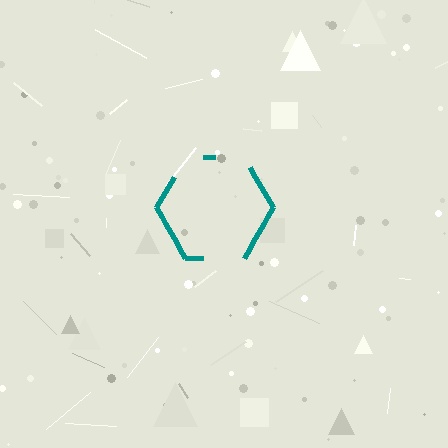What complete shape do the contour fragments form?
The contour fragments form a hexagon.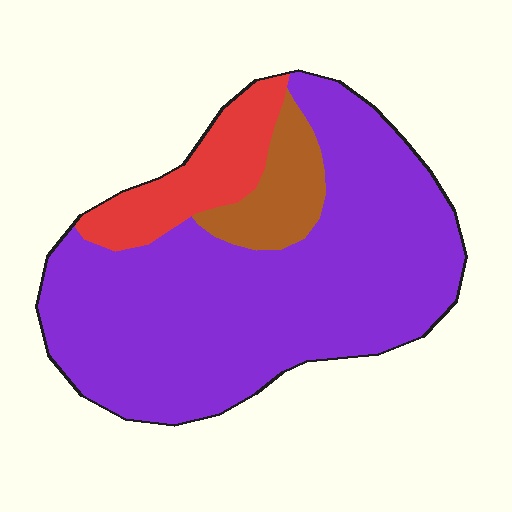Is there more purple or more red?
Purple.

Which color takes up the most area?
Purple, at roughly 75%.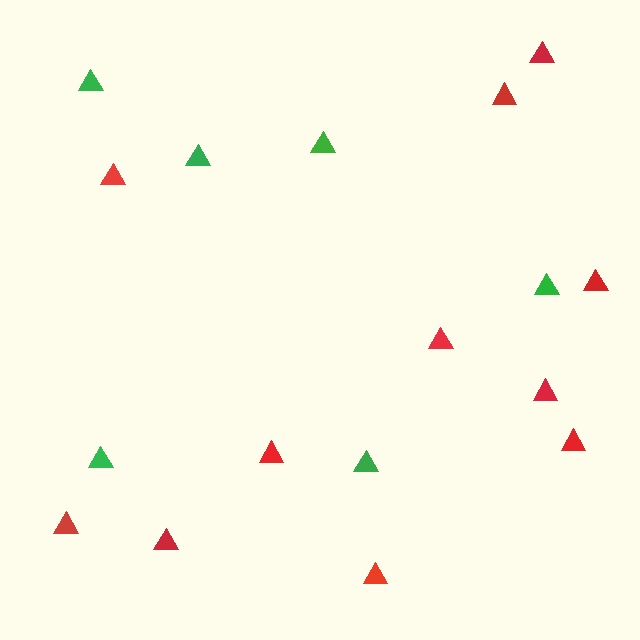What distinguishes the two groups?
There are 2 groups: one group of red triangles (11) and one group of green triangles (6).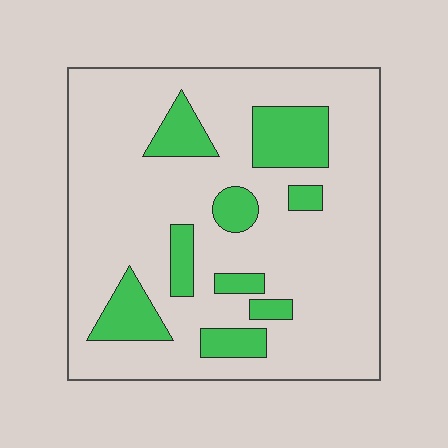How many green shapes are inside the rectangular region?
9.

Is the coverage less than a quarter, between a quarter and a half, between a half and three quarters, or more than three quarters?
Less than a quarter.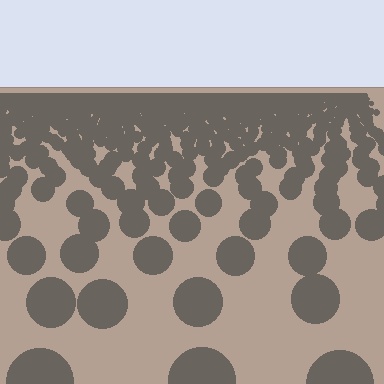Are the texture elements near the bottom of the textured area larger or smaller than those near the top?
Larger. Near the bottom, elements are closer to the viewer and appear at a bigger on-screen size.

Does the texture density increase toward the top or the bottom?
Density increases toward the top.